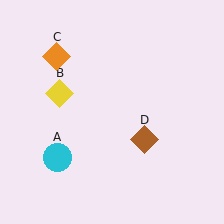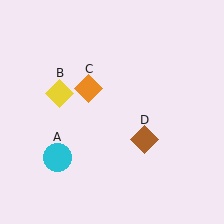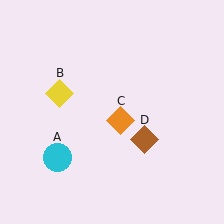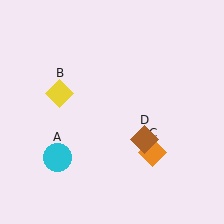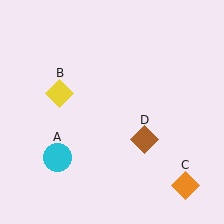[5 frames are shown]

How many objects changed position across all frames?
1 object changed position: orange diamond (object C).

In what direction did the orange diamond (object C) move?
The orange diamond (object C) moved down and to the right.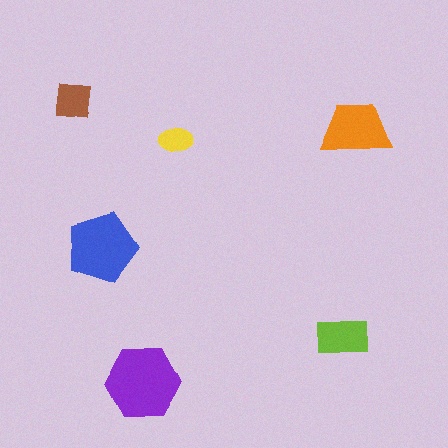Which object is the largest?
The purple hexagon.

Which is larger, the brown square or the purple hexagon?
The purple hexagon.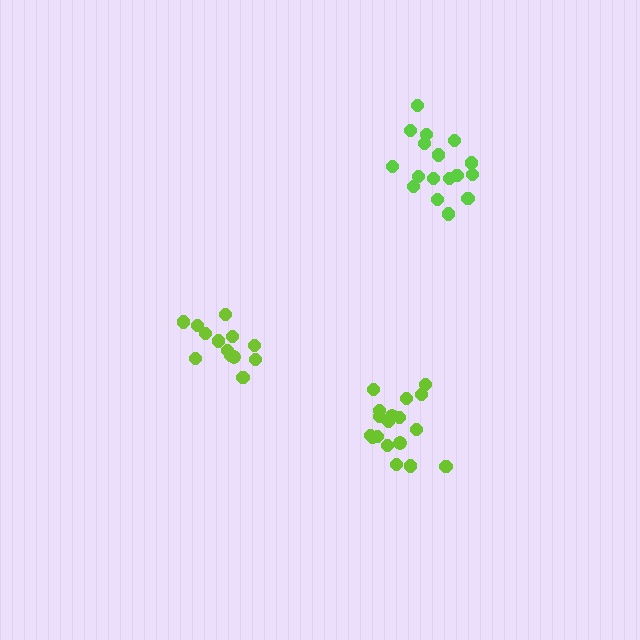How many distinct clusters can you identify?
There are 3 distinct clusters.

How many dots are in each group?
Group 1: 18 dots, Group 2: 13 dots, Group 3: 17 dots (48 total).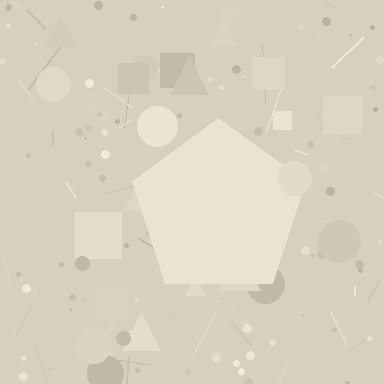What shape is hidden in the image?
A pentagon is hidden in the image.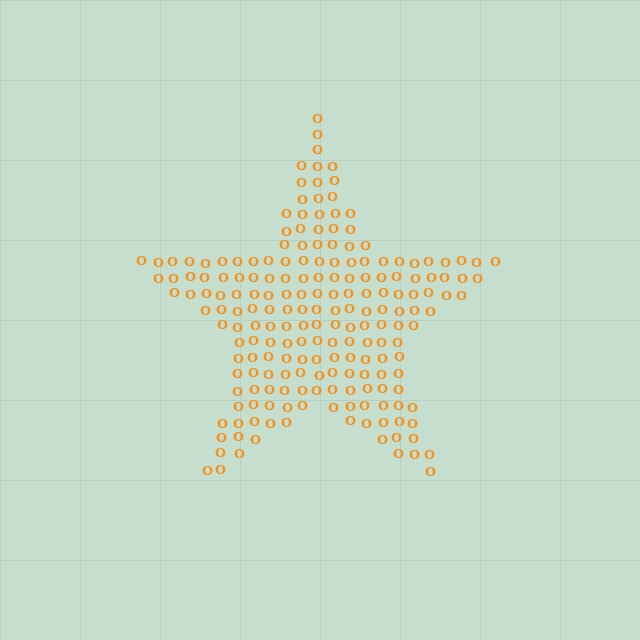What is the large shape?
The large shape is a star.